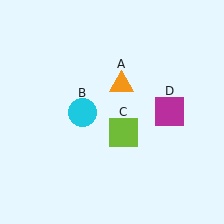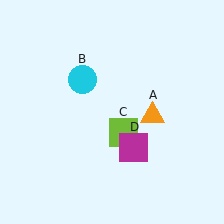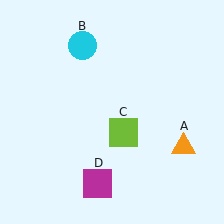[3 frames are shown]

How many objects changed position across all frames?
3 objects changed position: orange triangle (object A), cyan circle (object B), magenta square (object D).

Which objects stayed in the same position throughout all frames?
Lime square (object C) remained stationary.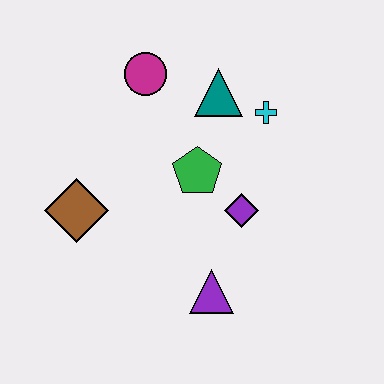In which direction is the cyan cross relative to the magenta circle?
The cyan cross is to the right of the magenta circle.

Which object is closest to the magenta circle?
The teal triangle is closest to the magenta circle.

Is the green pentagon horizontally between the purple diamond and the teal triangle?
No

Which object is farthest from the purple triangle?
The magenta circle is farthest from the purple triangle.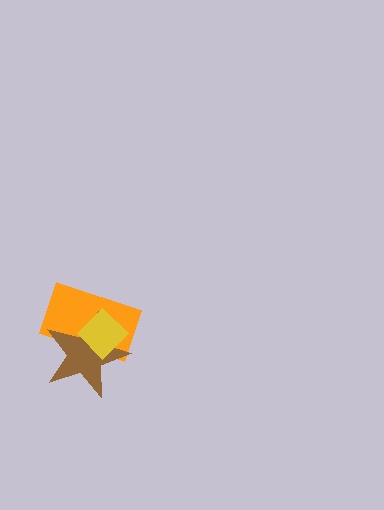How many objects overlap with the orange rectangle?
2 objects overlap with the orange rectangle.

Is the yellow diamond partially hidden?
No, no other shape covers it.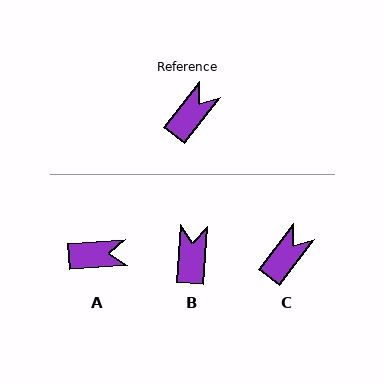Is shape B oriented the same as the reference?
No, it is off by about 33 degrees.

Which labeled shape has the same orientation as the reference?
C.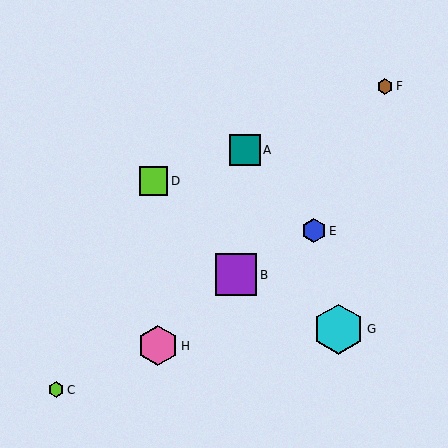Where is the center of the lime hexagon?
The center of the lime hexagon is at (56, 390).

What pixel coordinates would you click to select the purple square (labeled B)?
Click at (236, 275) to select the purple square B.